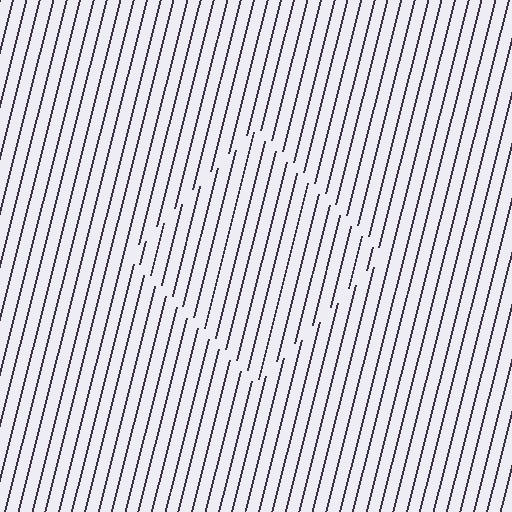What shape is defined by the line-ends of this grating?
An illusory square. The interior of the shape contains the same grating, shifted by half a period — the contour is defined by the phase discontinuity where line-ends from the inner and outer gratings abut.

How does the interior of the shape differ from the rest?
The interior of the shape contains the same grating, shifted by half a period — the contour is defined by the phase discontinuity where line-ends from the inner and outer gratings abut.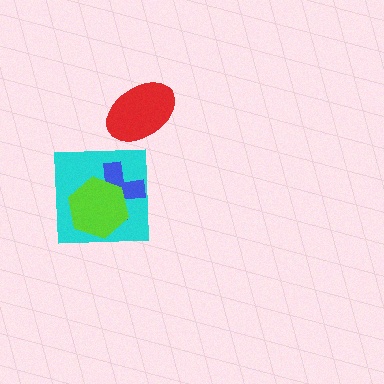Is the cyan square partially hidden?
Yes, it is partially covered by another shape.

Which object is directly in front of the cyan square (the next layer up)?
The blue cross is directly in front of the cyan square.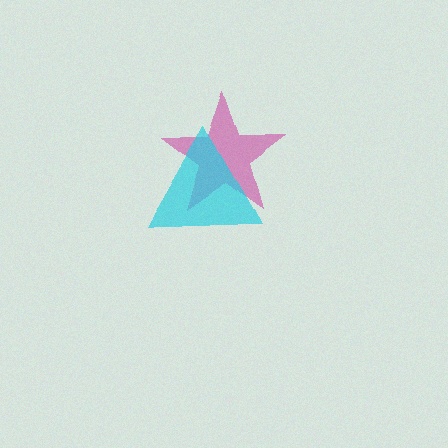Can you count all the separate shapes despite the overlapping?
Yes, there are 2 separate shapes.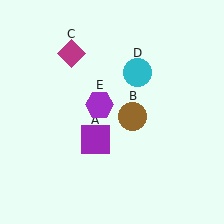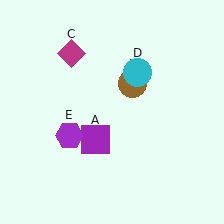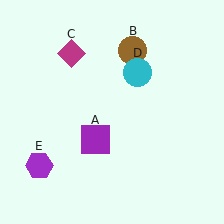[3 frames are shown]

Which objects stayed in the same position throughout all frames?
Purple square (object A) and magenta diamond (object C) and cyan circle (object D) remained stationary.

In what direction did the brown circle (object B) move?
The brown circle (object B) moved up.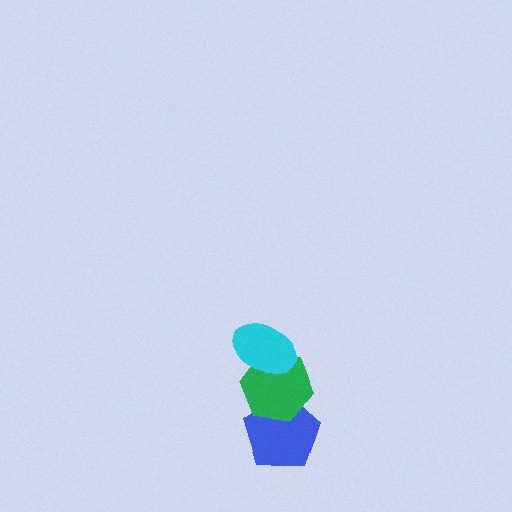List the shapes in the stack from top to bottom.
From top to bottom: the cyan ellipse, the green hexagon, the blue pentagon.